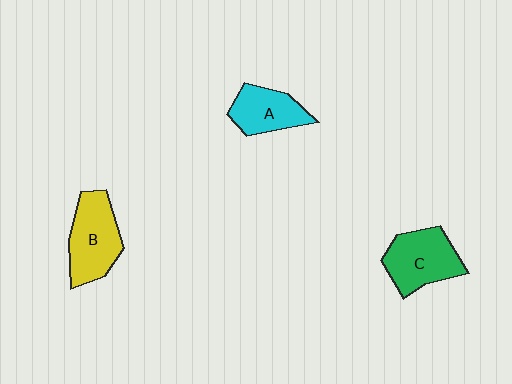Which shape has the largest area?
Shape B (yellow).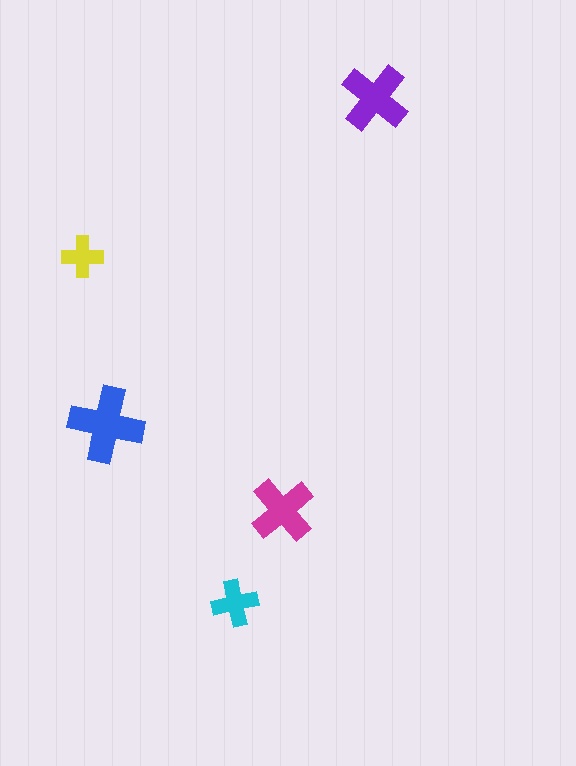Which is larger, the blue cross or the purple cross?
The blue one.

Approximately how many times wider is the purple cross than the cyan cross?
About 1.5 times wider.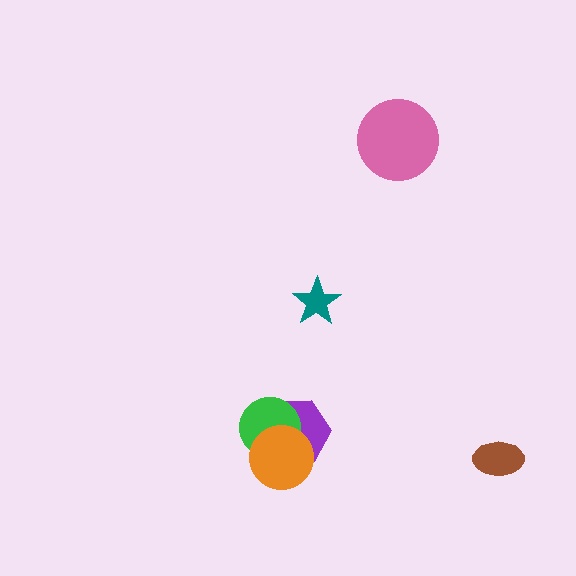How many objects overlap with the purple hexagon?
2 objects overlap with the purple hexagon.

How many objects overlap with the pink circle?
0 objects overlap with the pink circle.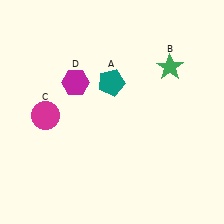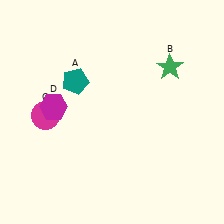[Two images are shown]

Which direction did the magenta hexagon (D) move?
The magenta hexagon (D) moved down.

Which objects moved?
The objects that moved are: the teal pentagon (A), the magenta hexagon (D).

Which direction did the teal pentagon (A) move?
The teal pentagon (A) moved left.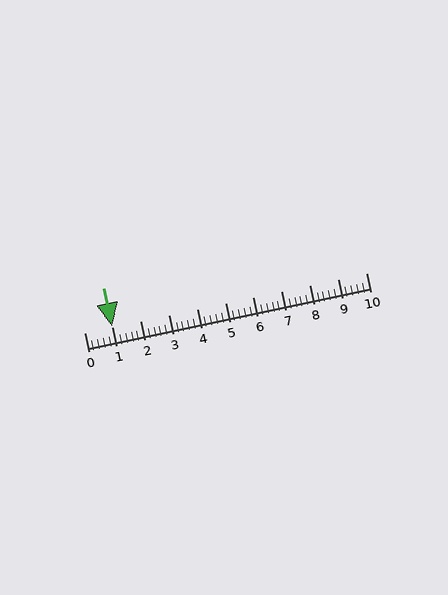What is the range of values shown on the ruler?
The ruler shows values from 0 to 10.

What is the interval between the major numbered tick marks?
The major tick marks are spaced 1 units apart.